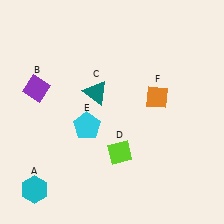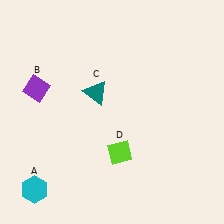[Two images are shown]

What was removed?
The cyan pentagon (E), the orange diamond (F) were removed in Image 2.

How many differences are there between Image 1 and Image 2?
There are 2 differences between the two images.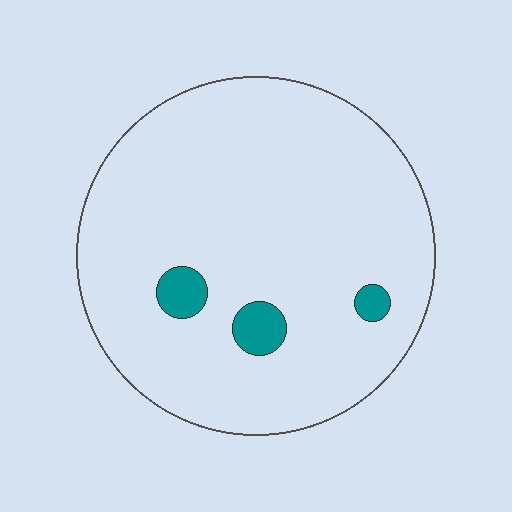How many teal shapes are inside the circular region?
3.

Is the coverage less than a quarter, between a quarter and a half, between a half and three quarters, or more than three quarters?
Less than a quarter.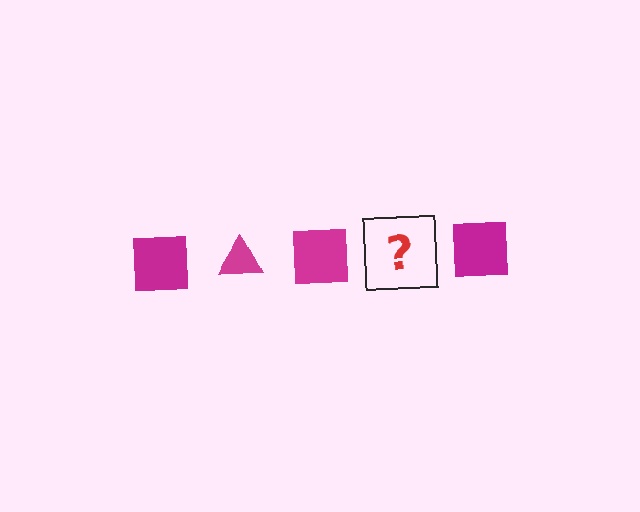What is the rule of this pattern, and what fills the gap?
The rule is that the pattern cycles through square, triangle shapes in magenta. The gap should be filled with a magenta triangle.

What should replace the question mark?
The question mark should be replaced with a magenta triangle.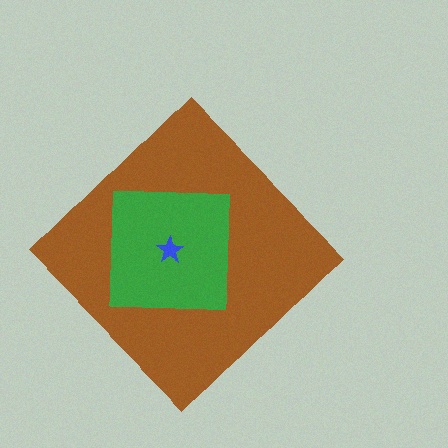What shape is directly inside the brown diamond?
The green square.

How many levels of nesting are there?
3.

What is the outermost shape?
The brown diamond.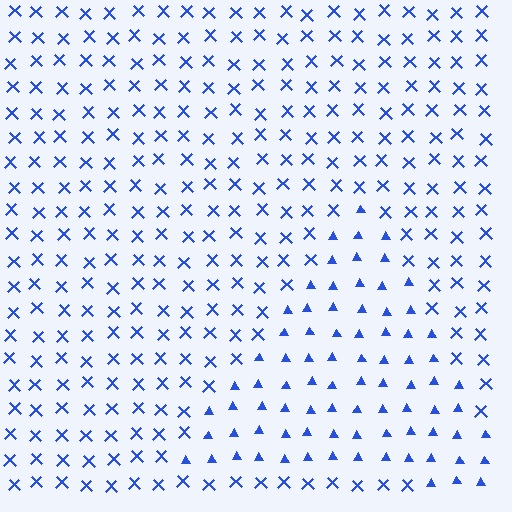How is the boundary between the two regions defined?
The boundary is defined by a change in element shape: triangles inside vs. X marks outside. All elements share the same color and spacing.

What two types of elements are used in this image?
The image uses triangles inside the triangle region and X marks outside it.